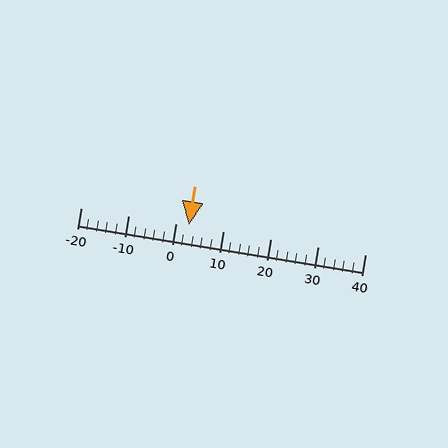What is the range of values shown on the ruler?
The ruler shows values from -20 to 40.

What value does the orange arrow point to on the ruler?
The orange arrow points to approximately 3.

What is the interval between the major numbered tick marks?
The major tick marks are spaced 10 units apart.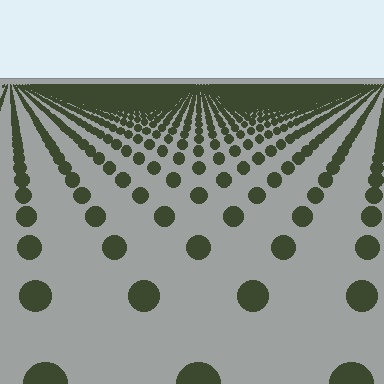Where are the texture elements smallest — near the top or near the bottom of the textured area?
Near the top.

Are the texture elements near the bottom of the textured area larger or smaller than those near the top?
Larger. Near the bottom, elements are closer to the viewer and appear at a bigger on-screen size.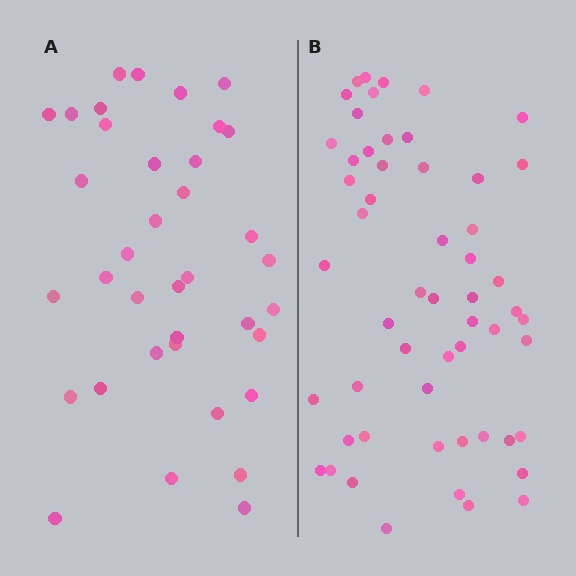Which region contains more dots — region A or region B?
Region B (the right region) has more dots.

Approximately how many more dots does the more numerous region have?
Region B has approximately 20 more dots than region A.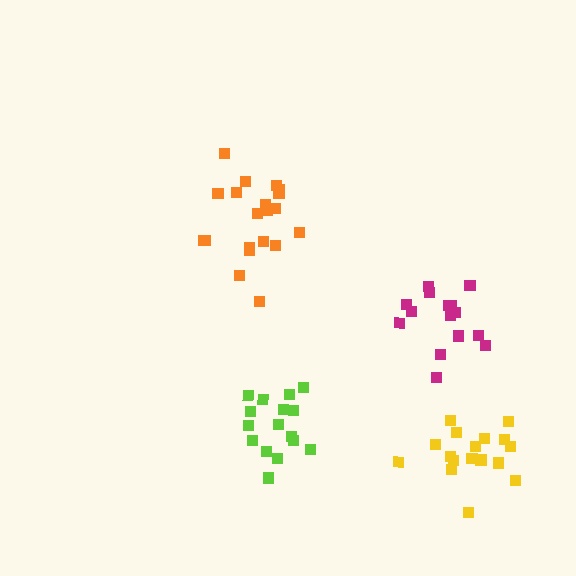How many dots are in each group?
Group 1: 16 dots, Group 2: 15 dots, Group 3: 20 dots, Group 4: 17 dots (68 total).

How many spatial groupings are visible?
There are 4 spatial groupings.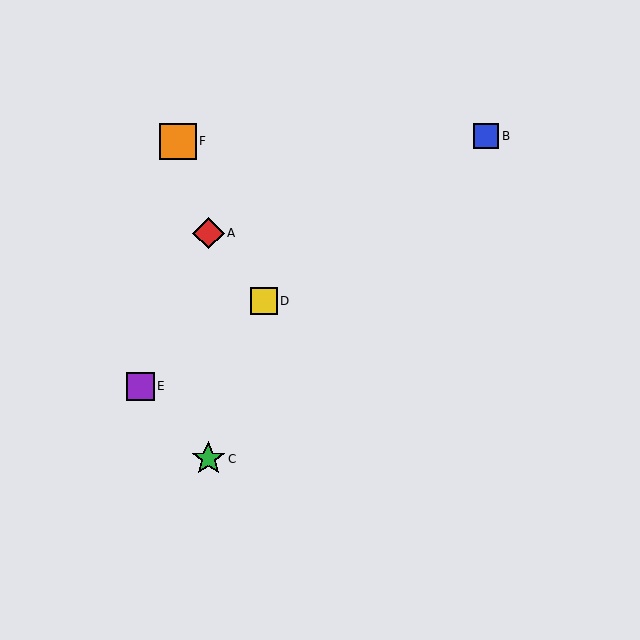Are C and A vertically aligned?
Yes, both are at x≈208.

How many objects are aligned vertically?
2 objects (A, C) are aligned vertically.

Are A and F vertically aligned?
No, A is at x≈208 and F is at x≈178.